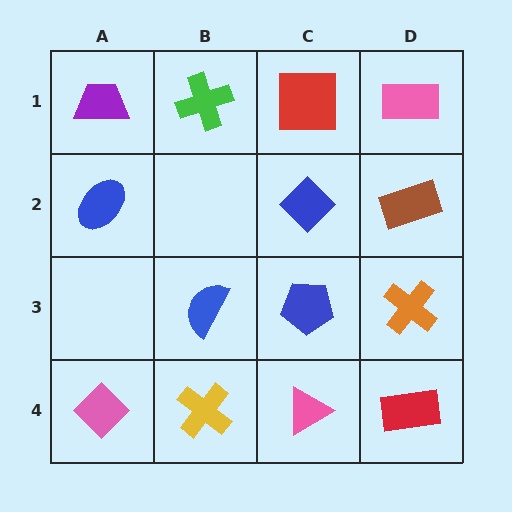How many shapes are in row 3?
3 shapes.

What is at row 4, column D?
A red rectangle.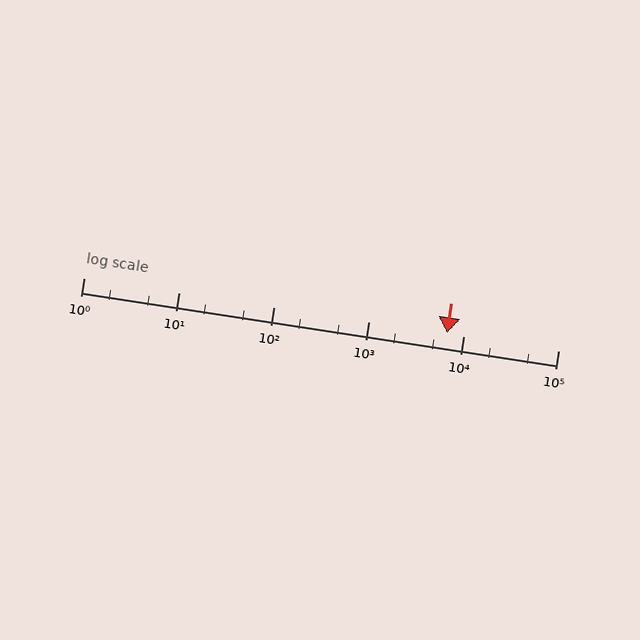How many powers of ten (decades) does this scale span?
The scale spans 5 decades, from 1 to 100000.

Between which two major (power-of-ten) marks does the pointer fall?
The pointer is between 1000 and 10000.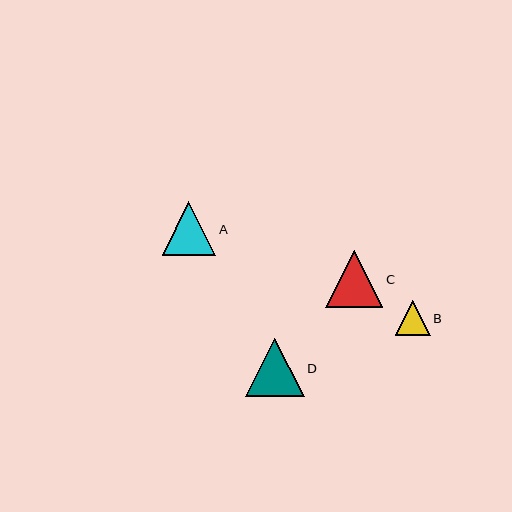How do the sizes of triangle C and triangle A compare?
Triangle C and triangle A are approximately the same size.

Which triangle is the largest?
Triangle D is the largest with a size of approximately 59 pixels.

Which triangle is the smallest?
Triangle B is the smallest with a size of approximately 35 pixels.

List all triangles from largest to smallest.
From largest to smallest: D, C, A, B.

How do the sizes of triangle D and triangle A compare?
Triangle D and triangle A are approximately the same size.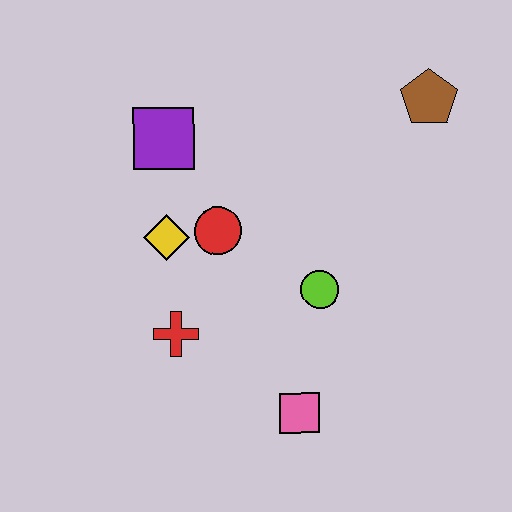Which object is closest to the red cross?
The yellow diamond is closest to the red cross.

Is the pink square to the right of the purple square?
Yes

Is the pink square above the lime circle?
No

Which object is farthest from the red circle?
The brown pentagon is farthest from the red circle.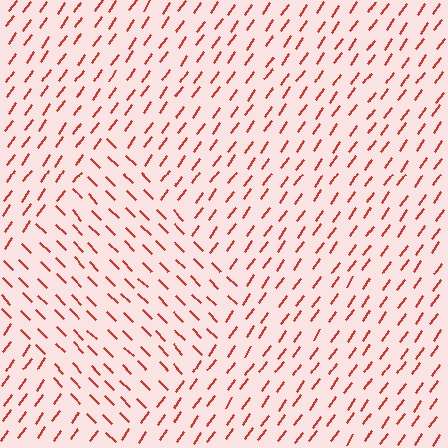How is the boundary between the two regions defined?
The boundary is defined purely by a change in line orientation (approximately 81 degrees difference). All lines are the same color and thickness.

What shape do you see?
I see a diamond.